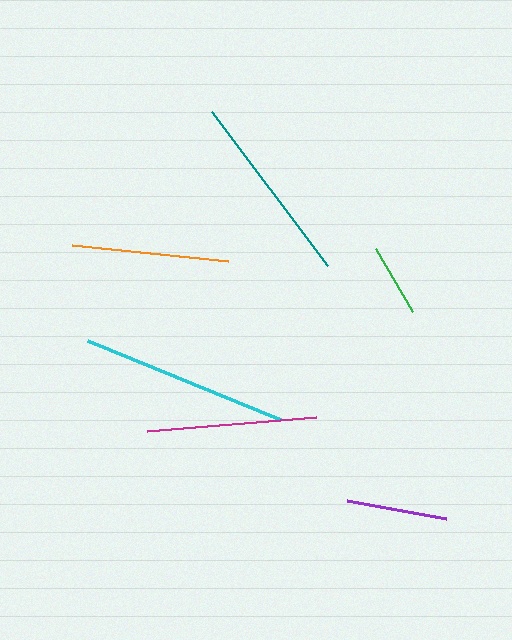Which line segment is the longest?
The cyan line is the longest at approximately 209 pixels.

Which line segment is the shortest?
The green line is the shortest at approximately 74 pixels.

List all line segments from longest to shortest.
From longest to shortest: cyan, teal, magenta, orange, purple, green.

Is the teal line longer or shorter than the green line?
The teal line is longer than the green line.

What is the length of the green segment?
The green segment is approximately 74 pixels long.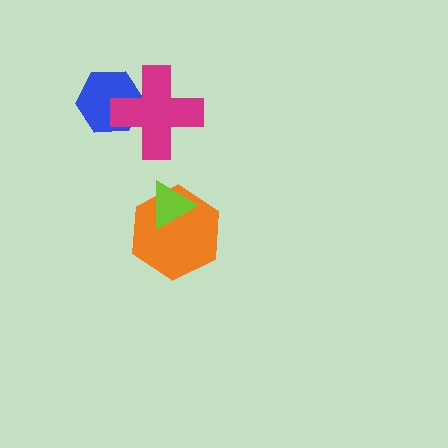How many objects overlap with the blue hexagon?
1 object overlaps with the blue hexagon.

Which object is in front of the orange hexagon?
The lime triangle is in front of the orange hexagon.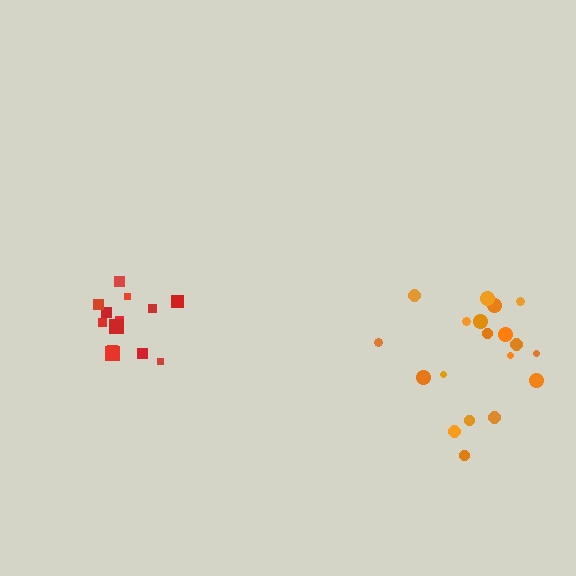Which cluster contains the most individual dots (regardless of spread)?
Orange (19).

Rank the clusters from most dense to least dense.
red, orange.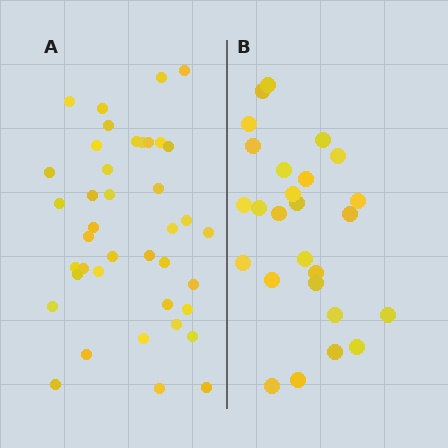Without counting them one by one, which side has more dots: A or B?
Region A (the left region) has more dots.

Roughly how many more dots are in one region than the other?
Region A has approximately 15 more dots than region B.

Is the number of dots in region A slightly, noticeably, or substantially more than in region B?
Region A has substantially more. The ratio is roughly 1.5 to 1.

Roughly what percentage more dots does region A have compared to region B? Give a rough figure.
About 55% more.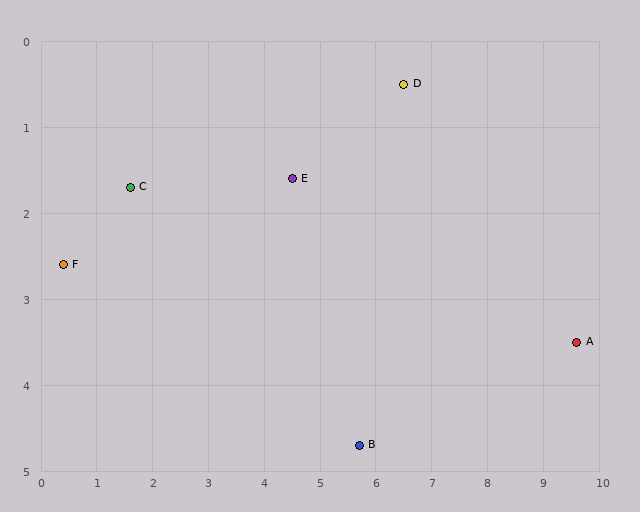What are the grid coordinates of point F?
Point F is at approximately (0.4, 2.6).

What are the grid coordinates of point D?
Point D is at approximately (6.5, 0.5).